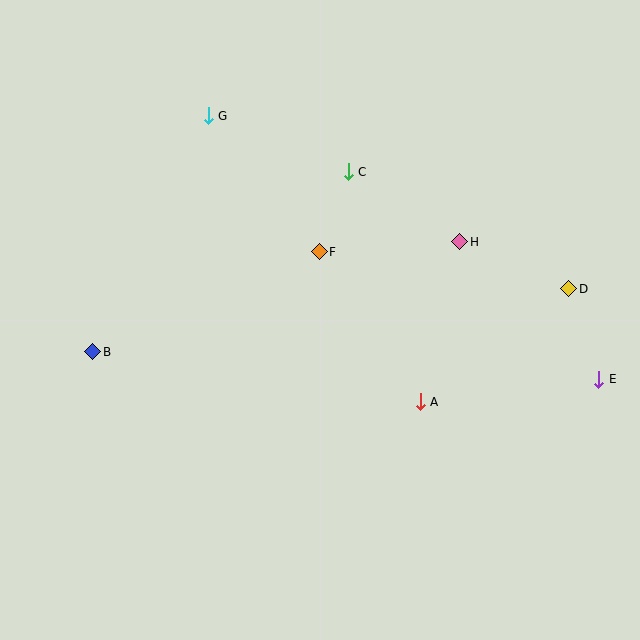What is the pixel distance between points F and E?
The distance between F and E is 307 pixels.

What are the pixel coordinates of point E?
Point E is at (599, 379).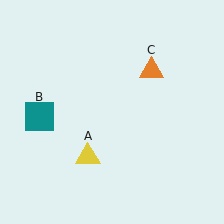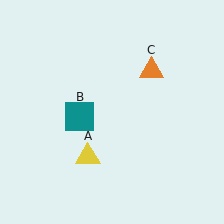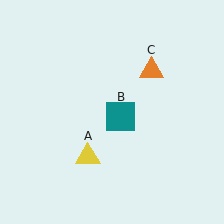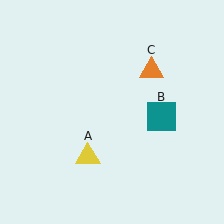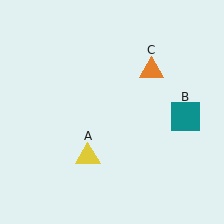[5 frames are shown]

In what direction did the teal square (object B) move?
The teal square (object B) moved right.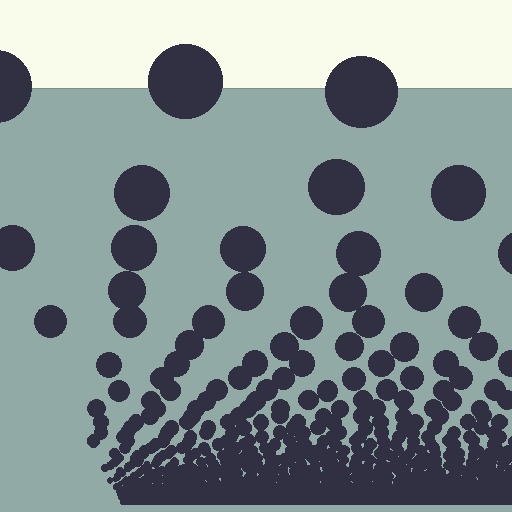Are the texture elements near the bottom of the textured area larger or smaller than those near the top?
Smaller. The gradient is inverted — elements near the bottom are smaller and denser.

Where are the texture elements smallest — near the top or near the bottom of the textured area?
Near the bottom.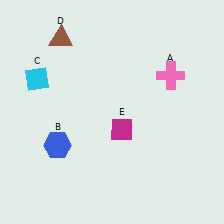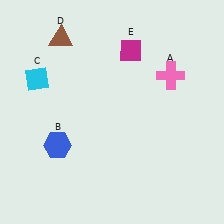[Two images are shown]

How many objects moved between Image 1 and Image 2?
1 object moved between the two images.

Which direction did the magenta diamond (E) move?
The magenta diamond (E) moved up.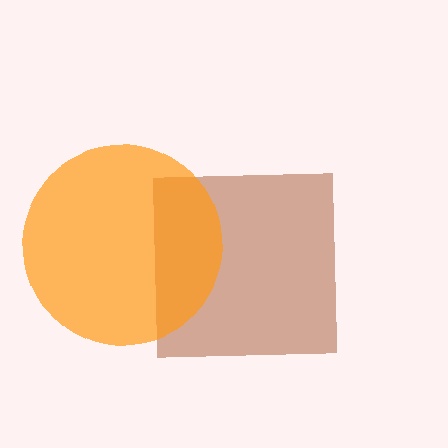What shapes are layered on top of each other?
The layered shapes are: a brown square, an orange circle.